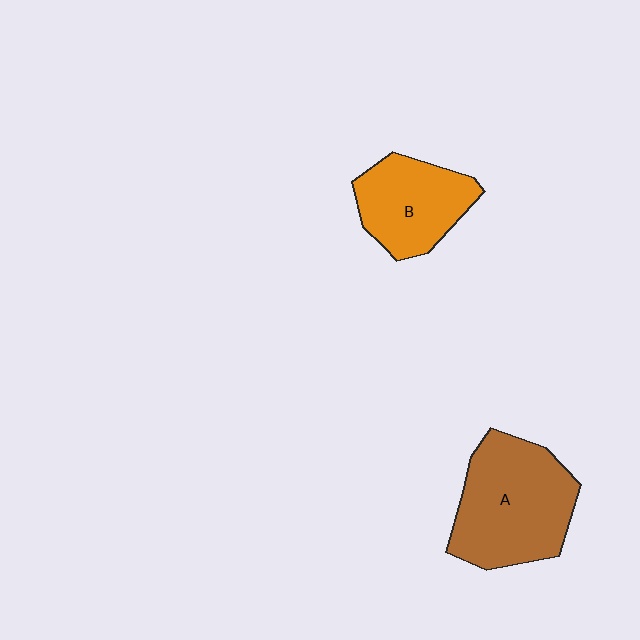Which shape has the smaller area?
Shape B (orange).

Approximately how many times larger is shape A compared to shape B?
Approximately 1.5 times.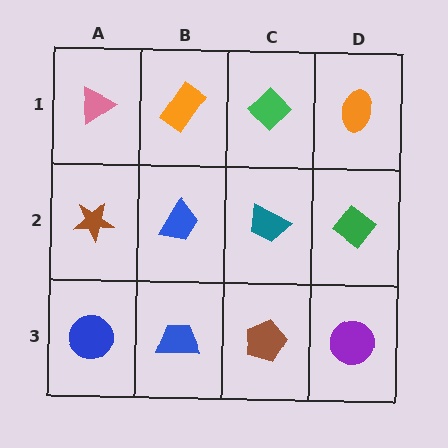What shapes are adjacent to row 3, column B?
A blue trapezoid (row 2, column B), a blue circle (row 3, column A), a brown pentagon (row 3, column C).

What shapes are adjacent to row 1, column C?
A teal trapezoid (row 2, column C), an orange rectangle (row 1, column B), an orange ellipse (row 1, column D).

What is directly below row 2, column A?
A blue circle.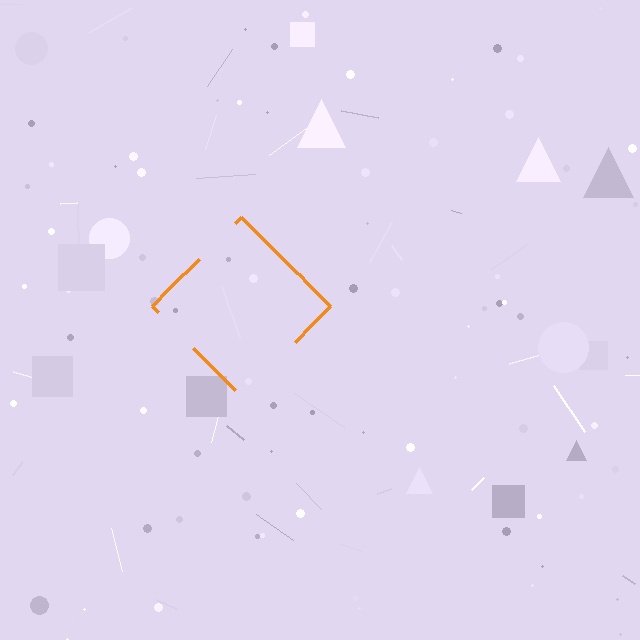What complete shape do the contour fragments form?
The contour fragments form a diamond.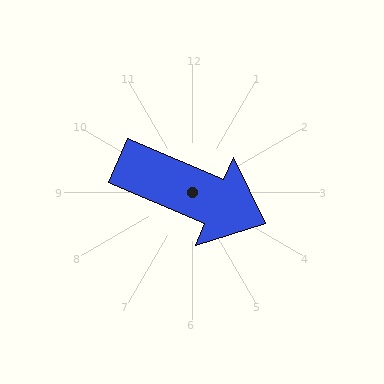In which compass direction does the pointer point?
Southeast.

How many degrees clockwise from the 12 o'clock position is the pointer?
Approximately 113 degrees.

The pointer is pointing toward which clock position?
Roughly 4 o'clock.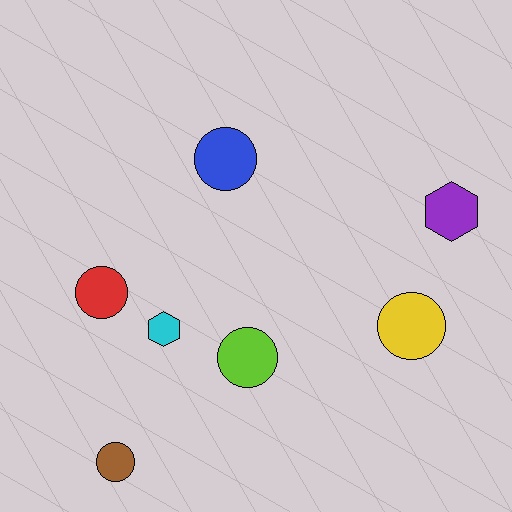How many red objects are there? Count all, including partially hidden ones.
There is 1 red object.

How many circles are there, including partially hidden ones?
There are 5 circles.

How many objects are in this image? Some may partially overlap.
There are 7 objects.